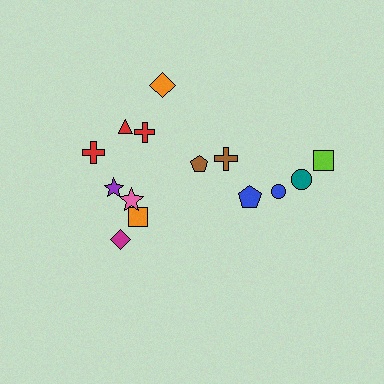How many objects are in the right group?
There are 6 objects.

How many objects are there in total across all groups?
There are 14 objects.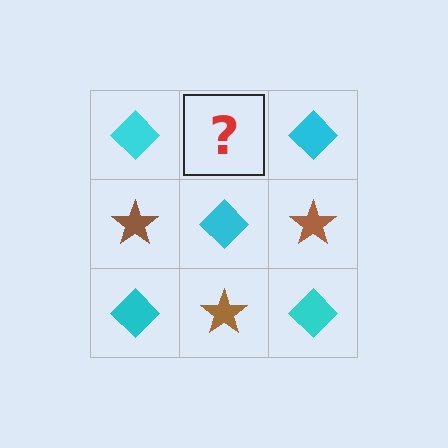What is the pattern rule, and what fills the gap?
The rule is that it alternates cyan diamond and brown star in a checkerboard pattern. The gap should be filled with a brown star.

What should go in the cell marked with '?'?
The missing cell should contain a brown star.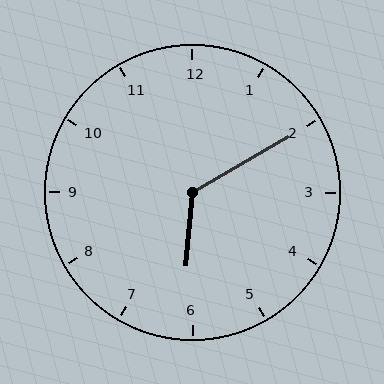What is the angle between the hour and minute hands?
Approximately 125 degrees.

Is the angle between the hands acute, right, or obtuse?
It is obtuse.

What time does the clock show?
6:10.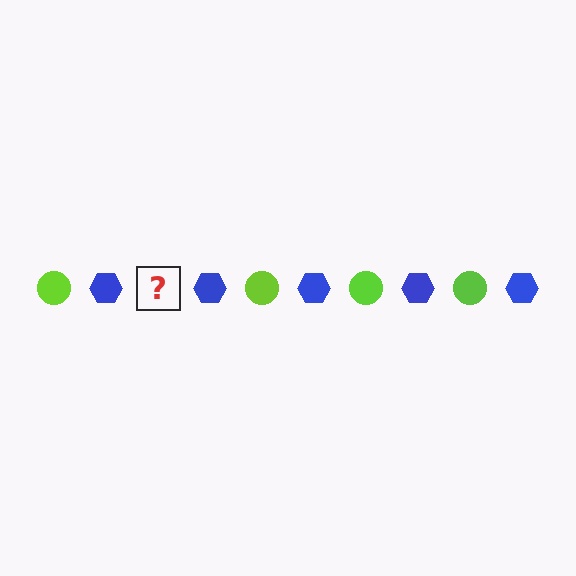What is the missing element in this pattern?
The missing element is a lime circle.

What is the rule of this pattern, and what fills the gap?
The rule is that the pattern alternates between lime circle and blue hexagon. The gap should be filled with a lime circle.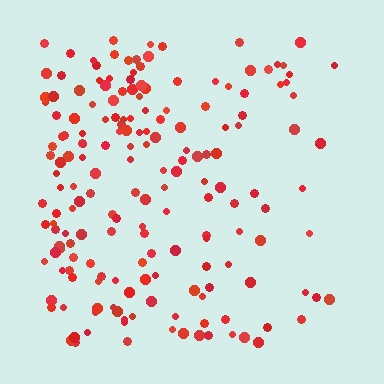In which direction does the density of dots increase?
From right to left, with the left side densest.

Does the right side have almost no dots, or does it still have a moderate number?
Still a moderate number, just noticeably fewer than the left.